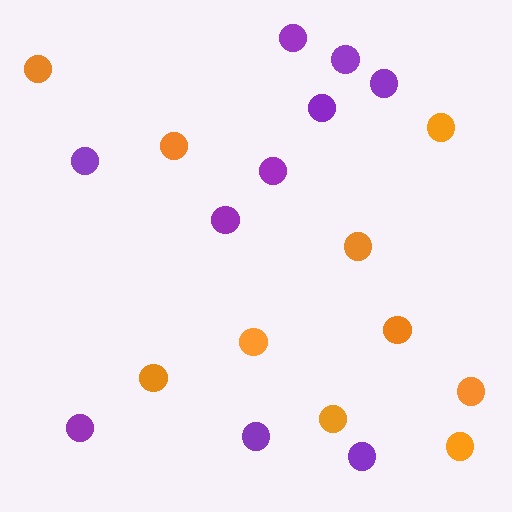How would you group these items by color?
There are 2 groups: one group of purple circles (10) and one group of orange circles (10).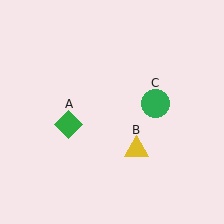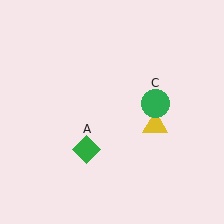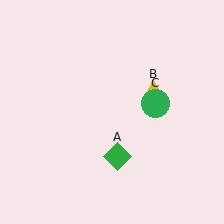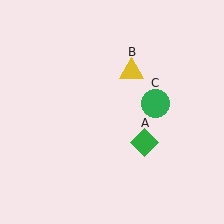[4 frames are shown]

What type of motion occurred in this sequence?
The green diamond (object A), yellow triangle (object B) rotated counterclockwise around the center of the scene.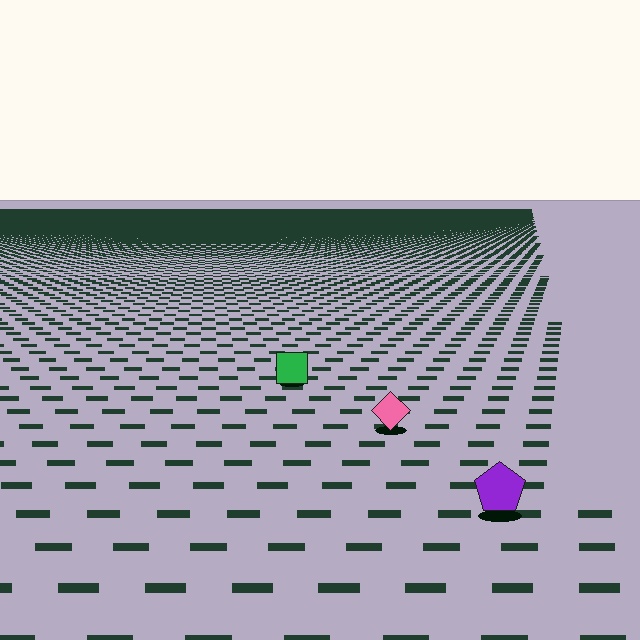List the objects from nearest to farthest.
From nearest to farthest: the purple pentagon, the pink diamond, the green square.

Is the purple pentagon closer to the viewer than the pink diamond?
Yes. The purple pentagon is closer — you can tell from the texture gradient: the ground texture is coarser near it.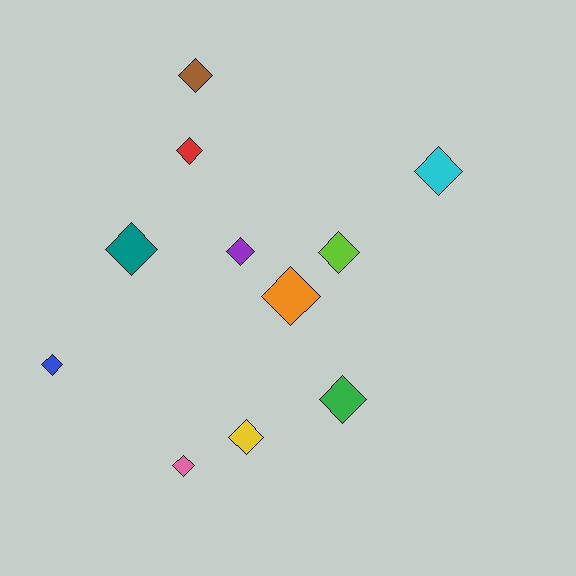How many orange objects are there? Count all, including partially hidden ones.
There is 1 orange object.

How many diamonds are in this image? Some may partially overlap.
There are 11 diamonds.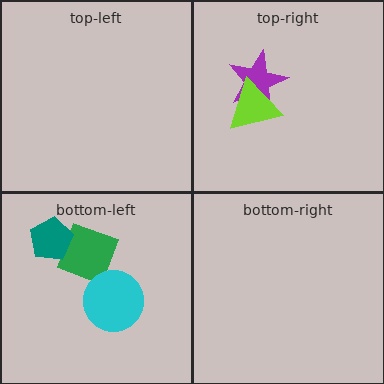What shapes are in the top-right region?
The purple star, the lime triangle.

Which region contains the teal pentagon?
The bottom-left region.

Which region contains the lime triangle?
The top-right region.